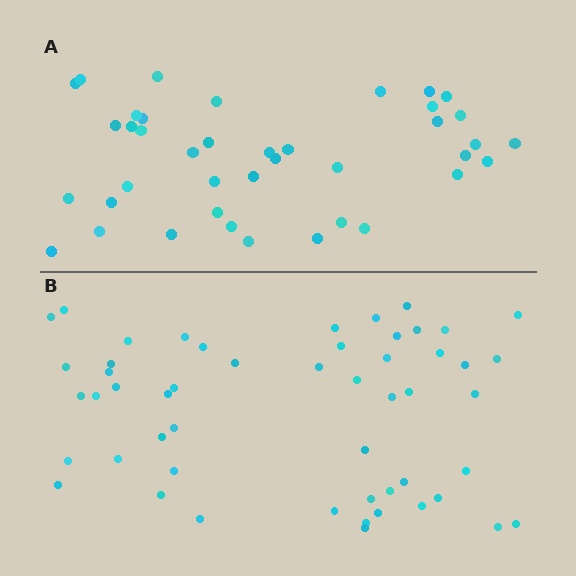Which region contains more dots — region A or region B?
Region B (the bottom region) has more dots.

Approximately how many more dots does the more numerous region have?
Region B has roughly 12 or so more dots than region A.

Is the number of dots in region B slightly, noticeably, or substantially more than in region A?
Region B has noticeably more, but not dramatically so. The ratio is roughly 1.3 to 1.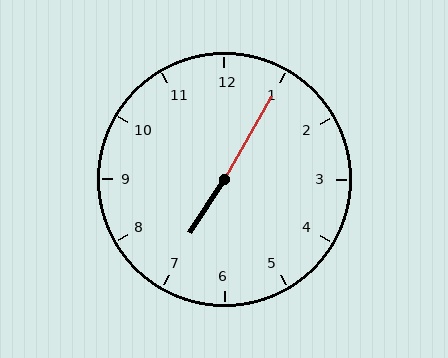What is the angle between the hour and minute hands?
Approximately 178 degrees.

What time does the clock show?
7:05.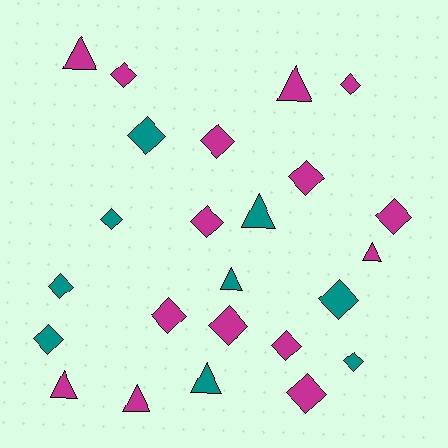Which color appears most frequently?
Magenta, with 15 objects.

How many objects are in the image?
There are 24 objects.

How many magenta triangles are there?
There are 5 magenta triangles.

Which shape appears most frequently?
Diamond, with 16 objects.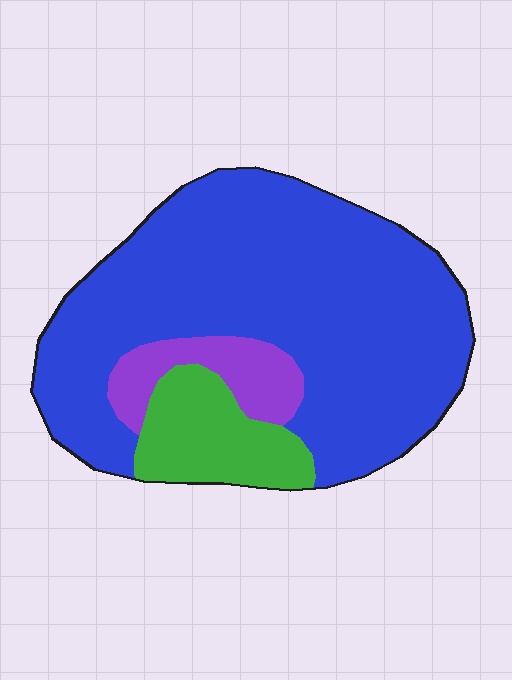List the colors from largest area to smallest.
From largest to smallest: blue, green, purple.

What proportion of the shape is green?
Green takes up less than a sixth of the shape.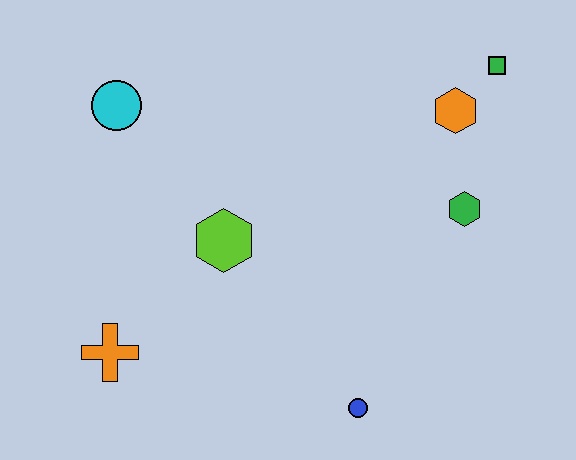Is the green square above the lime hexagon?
Yes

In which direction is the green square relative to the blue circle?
The green square is above the blue circle.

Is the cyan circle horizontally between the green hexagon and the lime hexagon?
No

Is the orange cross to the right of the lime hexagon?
No